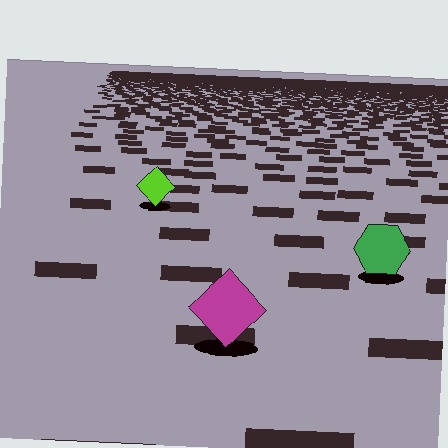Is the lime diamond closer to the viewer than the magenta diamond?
No. The magenta diamond is closer — you can tell from the texture gradient: the ground texture is coarser near it.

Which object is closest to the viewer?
The magenta diamond is closest. The texture marks near it are larger and more spread out.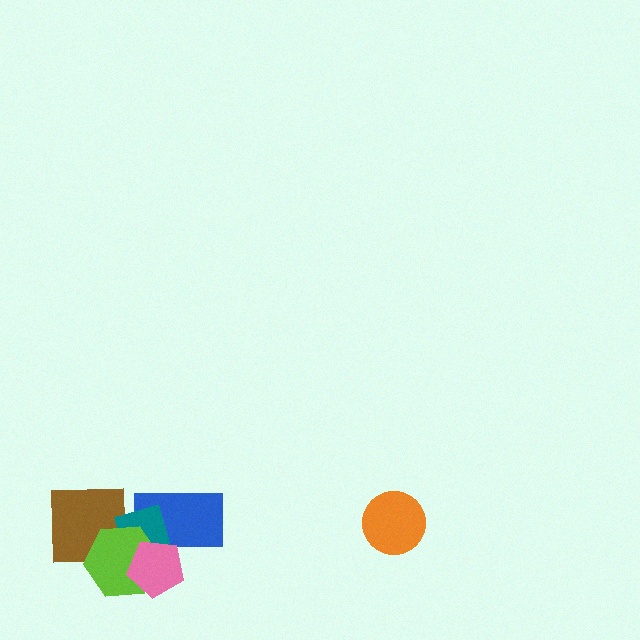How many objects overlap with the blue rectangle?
3 objects overlap with the blue rectangle.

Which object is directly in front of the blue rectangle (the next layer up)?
The teal rectangle is directly in front of the blue rectangle.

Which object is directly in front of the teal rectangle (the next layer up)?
The lime hexagon is directly in front of the teal rectangle.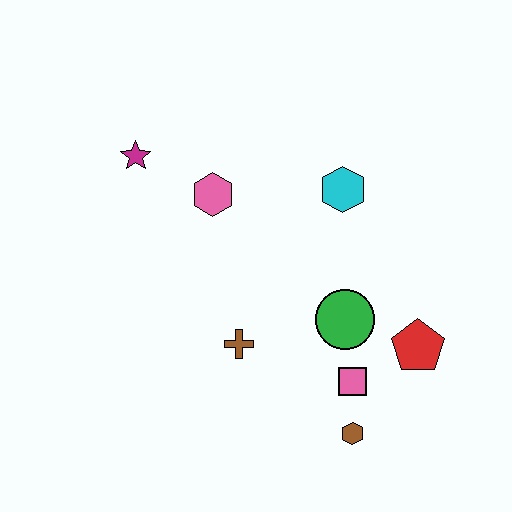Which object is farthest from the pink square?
The magenta star is farthest from the pink square.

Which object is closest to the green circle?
The pink square is closest to the green circle.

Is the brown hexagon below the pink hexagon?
Yes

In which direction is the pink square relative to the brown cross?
The pink square is to the right of the brown cross.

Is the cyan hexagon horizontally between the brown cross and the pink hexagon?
No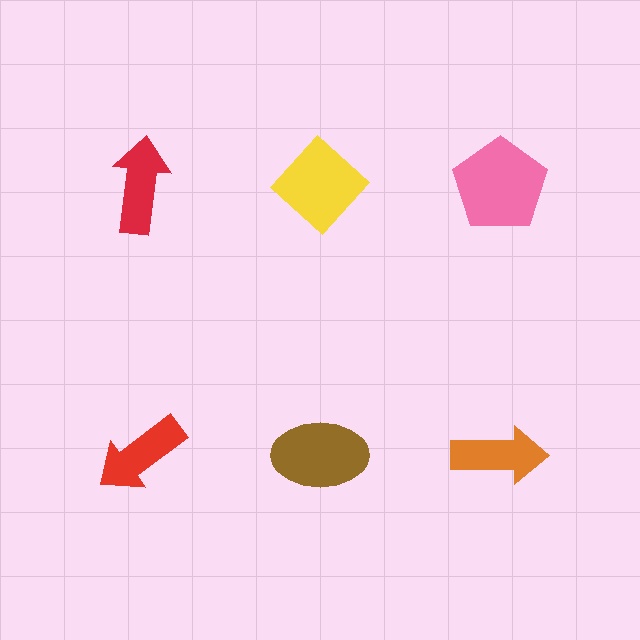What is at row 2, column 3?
An orange arrow.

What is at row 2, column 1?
A red arrow.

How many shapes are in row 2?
3 shapes.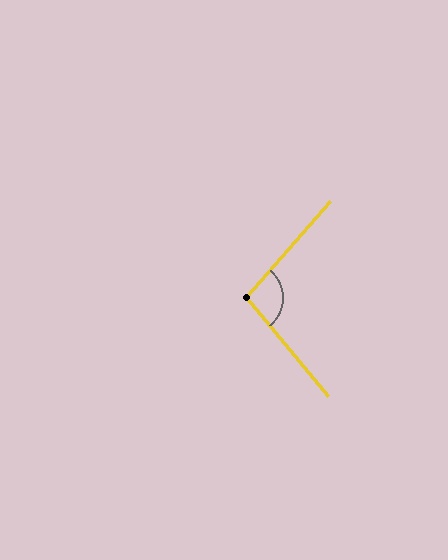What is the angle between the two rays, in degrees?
Approximately 99 degrees.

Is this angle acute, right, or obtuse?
It is obtuse.